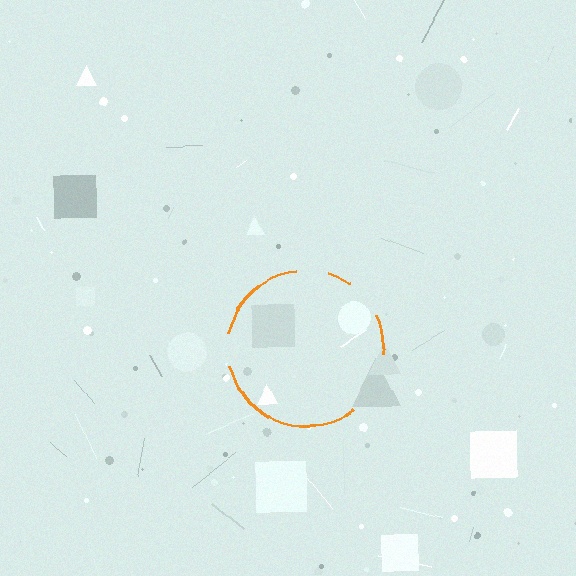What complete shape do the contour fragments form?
The contour fragments form a circle.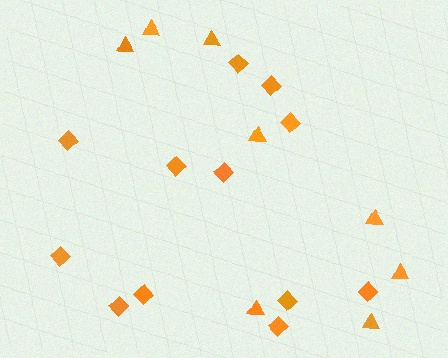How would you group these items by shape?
There are 2 groups: one group of diamonds (12) and one group of triangles (8).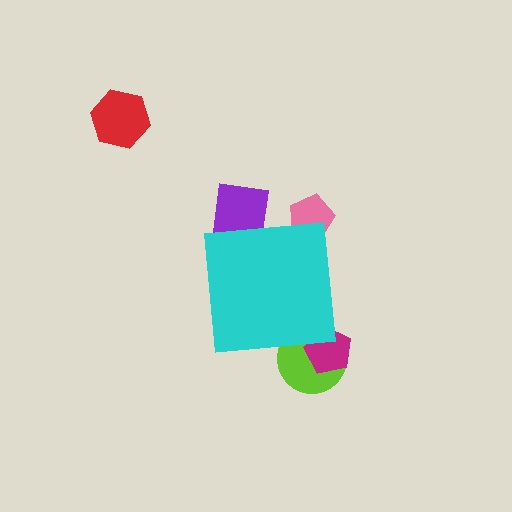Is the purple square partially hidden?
Yes, the purple square is partially hidden behind the cyan square.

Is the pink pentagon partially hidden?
Yes, the pink pentagon is partially hidden behind the cyan square.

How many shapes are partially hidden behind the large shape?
4 shapes are partially hidden.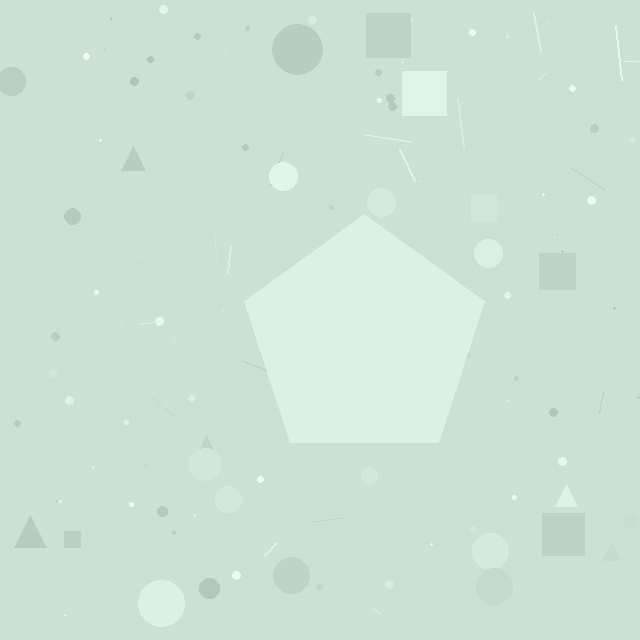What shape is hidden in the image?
A pentagon is hidden in the image.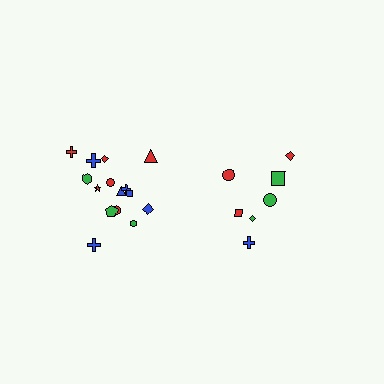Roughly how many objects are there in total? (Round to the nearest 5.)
Roughly 20 objects in total.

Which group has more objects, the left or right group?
The left group.